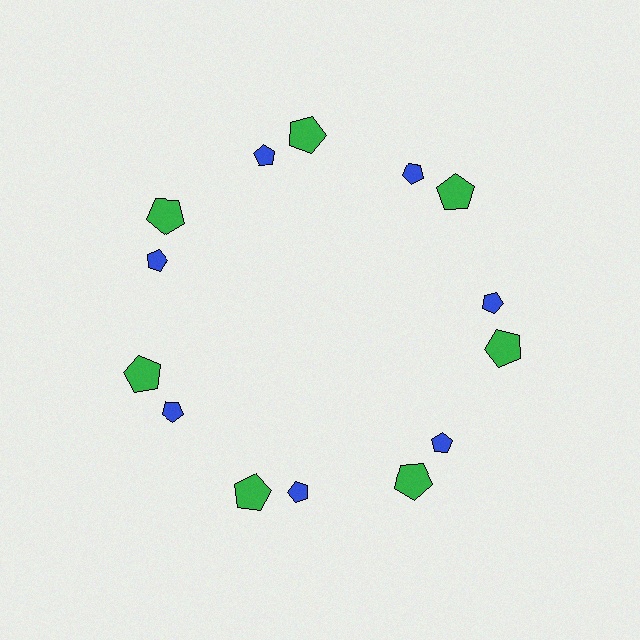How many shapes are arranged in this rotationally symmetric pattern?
There are 14 shapes, arranged in 7 groups of 2.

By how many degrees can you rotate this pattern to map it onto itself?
The pattern maps onto itself every 51 degrees of rotation.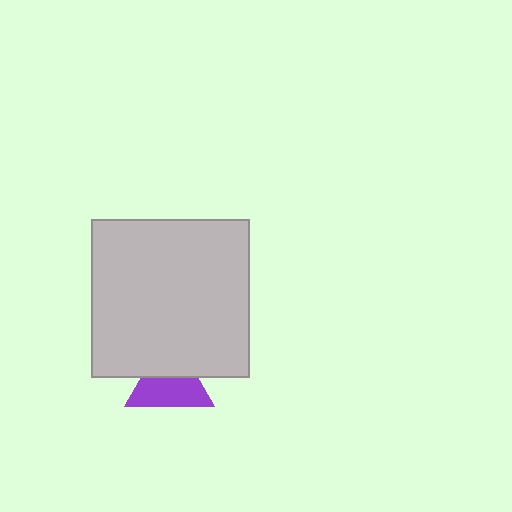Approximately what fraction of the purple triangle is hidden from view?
Roughly 39% of the purple triangle is hidden behind the light gray square.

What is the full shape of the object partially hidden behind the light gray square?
The partially hidden object is a purple triangle.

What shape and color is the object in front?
The object in front is a light gray square.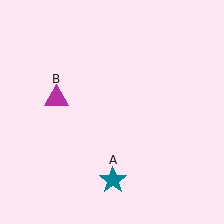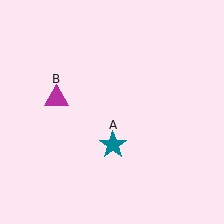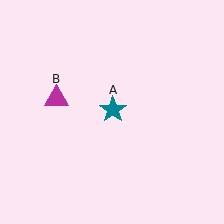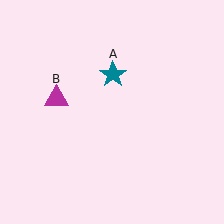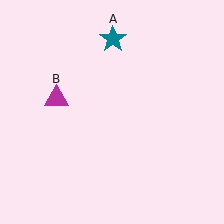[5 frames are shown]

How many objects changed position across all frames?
1 object changed position: teal star (object A).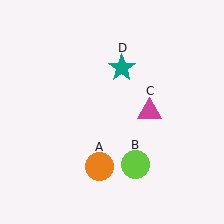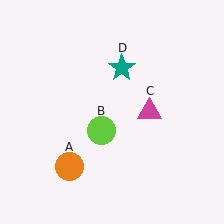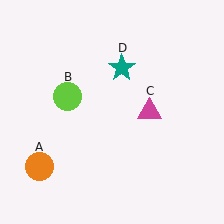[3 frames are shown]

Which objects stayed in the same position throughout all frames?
Magenta triangle (object C) and teal star (object D) remained stationary.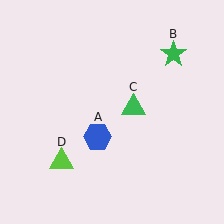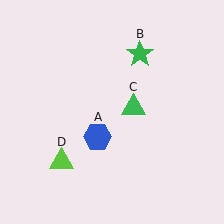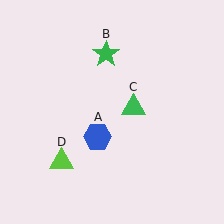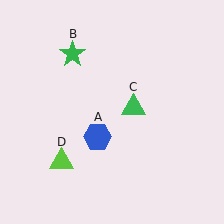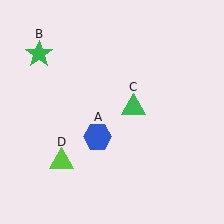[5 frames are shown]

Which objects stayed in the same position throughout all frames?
Blue hexagon (object A) and green triangle (object C) and lime triangle (object D) remained stationary.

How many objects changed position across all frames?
1 object changed position: green star (object B).